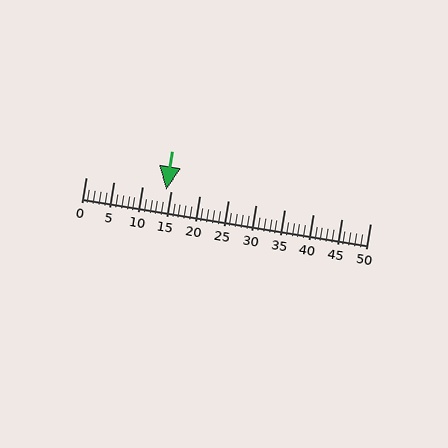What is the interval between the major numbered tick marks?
The major tick marks are spaced 5 units apart.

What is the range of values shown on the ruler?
The ruler shows values from 0 to 50.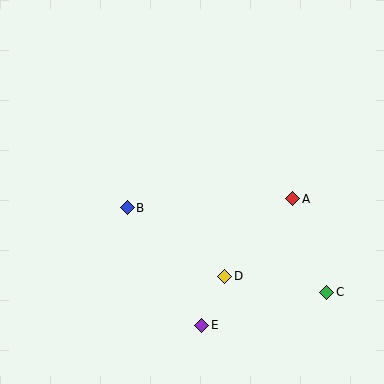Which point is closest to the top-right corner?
Point A is closest to the top-right corner.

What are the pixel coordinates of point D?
Point D is at (225, 276).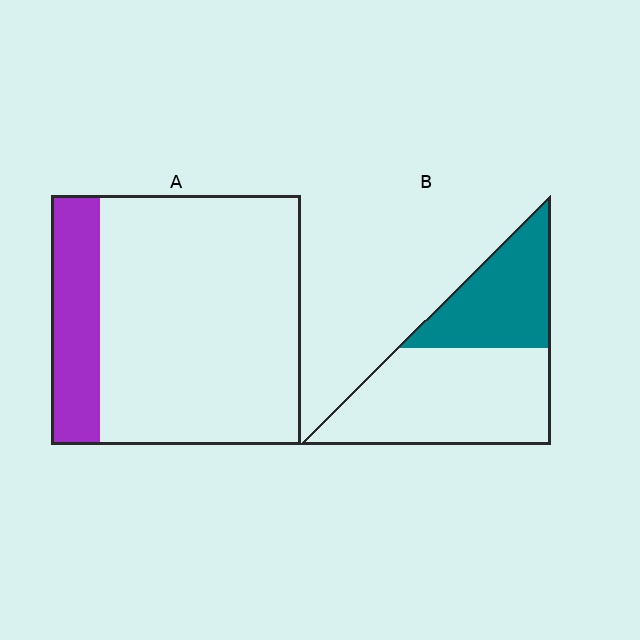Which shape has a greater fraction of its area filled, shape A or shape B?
Shape B.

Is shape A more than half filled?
No.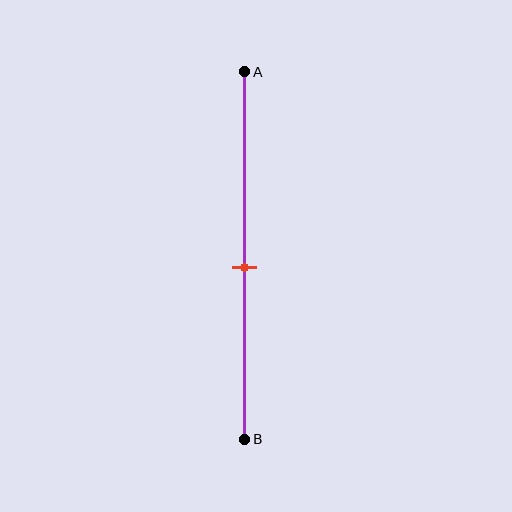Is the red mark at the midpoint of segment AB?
No, the mark is at about 55% from A, not at the 50% midpoint.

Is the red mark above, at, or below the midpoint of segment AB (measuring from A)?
The red mark is below the midpoint of segment AB.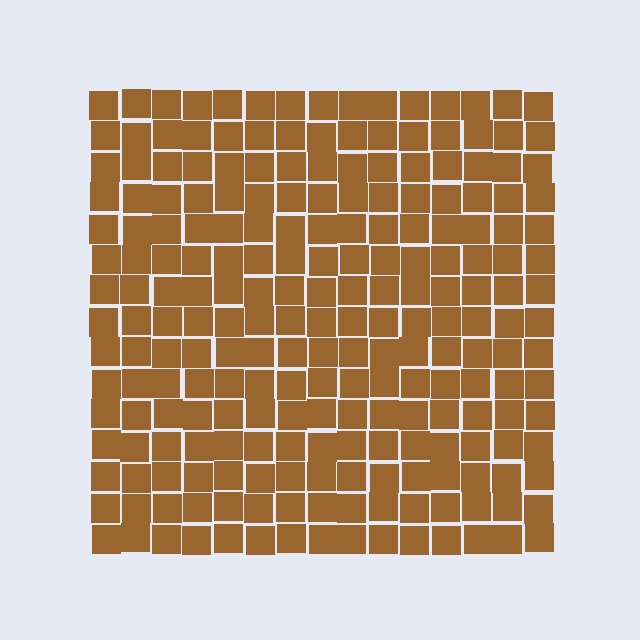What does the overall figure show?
The overall figure shows a square.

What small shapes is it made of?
It is made of small squares.